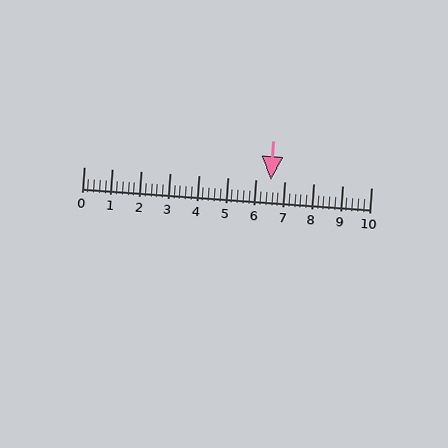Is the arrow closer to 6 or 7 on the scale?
The arrow is closer to 7.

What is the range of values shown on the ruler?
The ruler shows values from 0 to 10.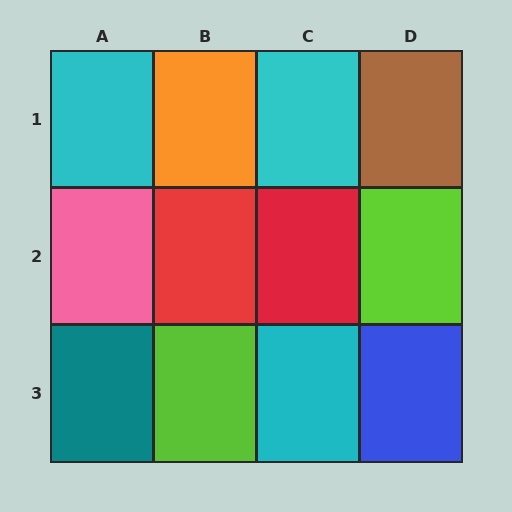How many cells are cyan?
3 cells are cyan.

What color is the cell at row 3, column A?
Teal.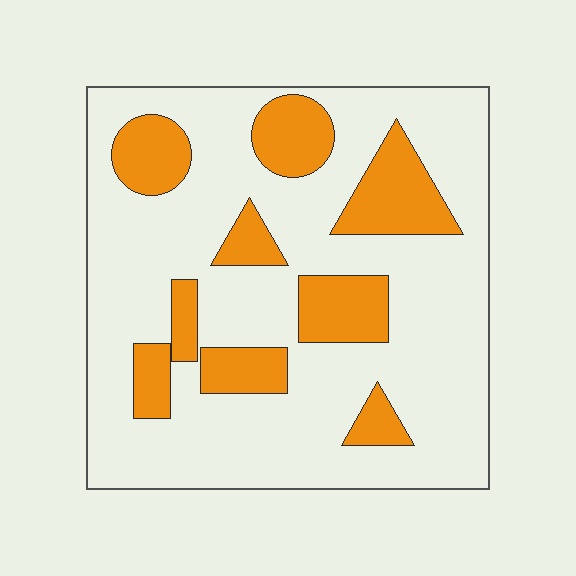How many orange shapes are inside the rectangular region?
9.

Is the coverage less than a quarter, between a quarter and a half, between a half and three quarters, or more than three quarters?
Less than a quarter.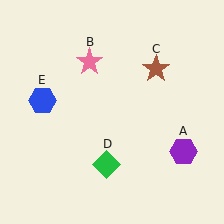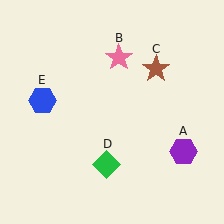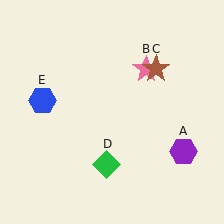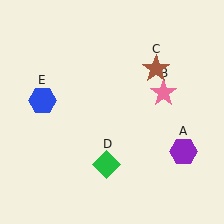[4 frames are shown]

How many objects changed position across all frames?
1 object changed position: pink star (object B).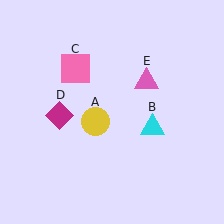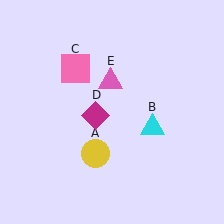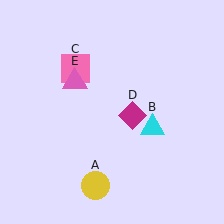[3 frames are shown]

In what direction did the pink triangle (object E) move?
The pink triangle (object E) moved left.